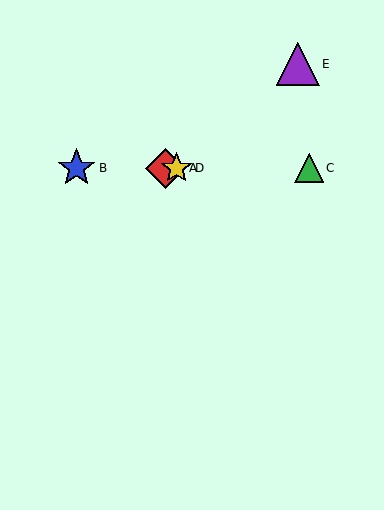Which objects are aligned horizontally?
Objects A, B, C, D are aligned horizontally.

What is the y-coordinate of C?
Object C is at y≈168.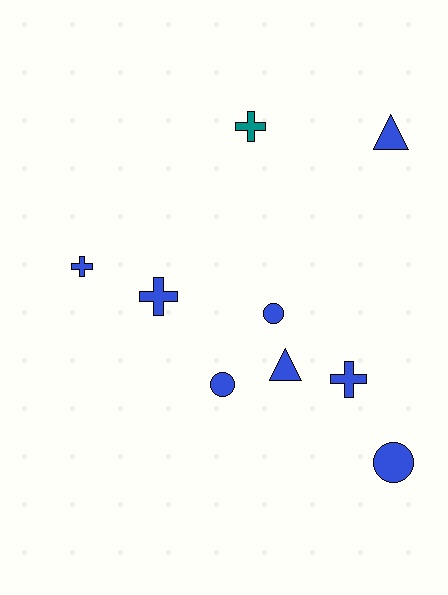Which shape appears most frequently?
Cross, with 4 objects.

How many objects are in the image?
There are 9 objects.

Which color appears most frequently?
Blue, with 8 objects.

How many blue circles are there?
There are 3 blue circles.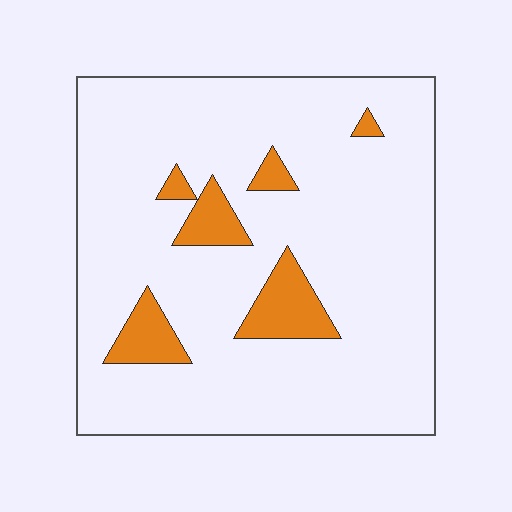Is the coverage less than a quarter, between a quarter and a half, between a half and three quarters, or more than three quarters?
Less than a quarter.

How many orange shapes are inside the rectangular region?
6.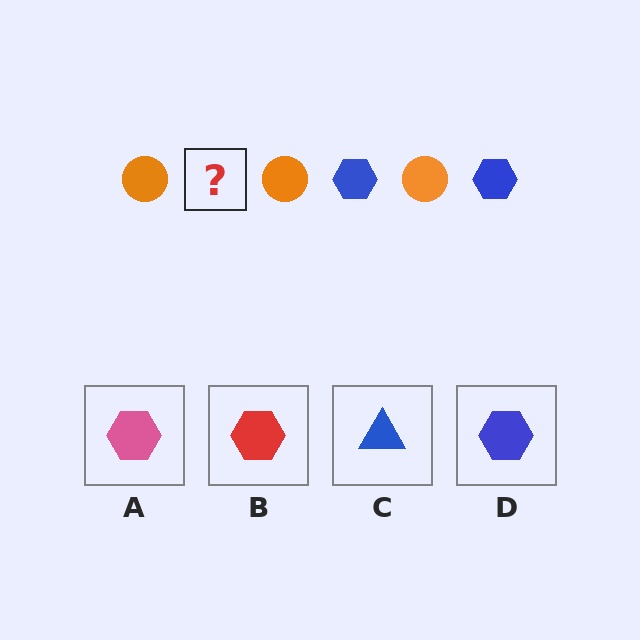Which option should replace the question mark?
Option D.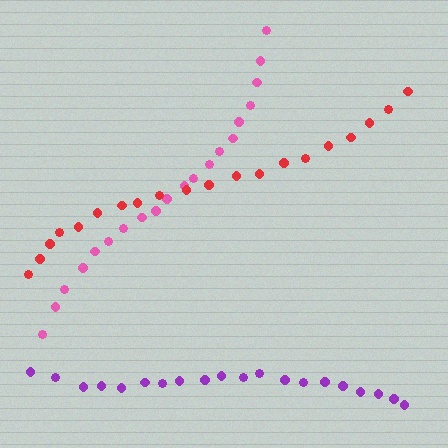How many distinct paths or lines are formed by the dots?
There are 3 distinct paths.